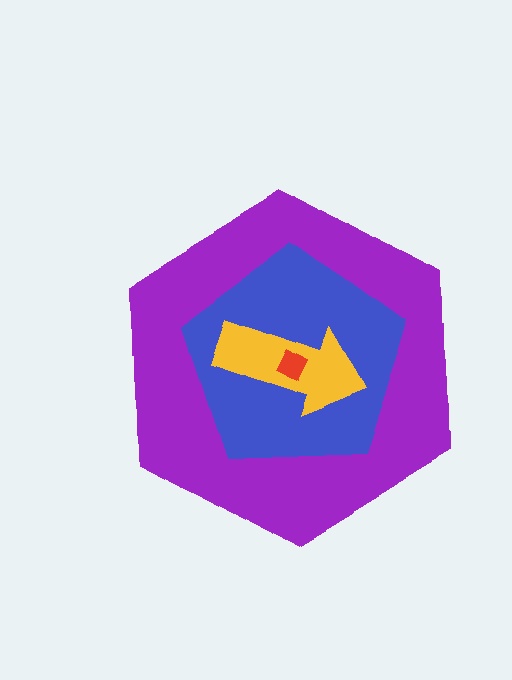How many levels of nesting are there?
4.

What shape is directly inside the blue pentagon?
The yellow arrow.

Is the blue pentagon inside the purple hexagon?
Yes.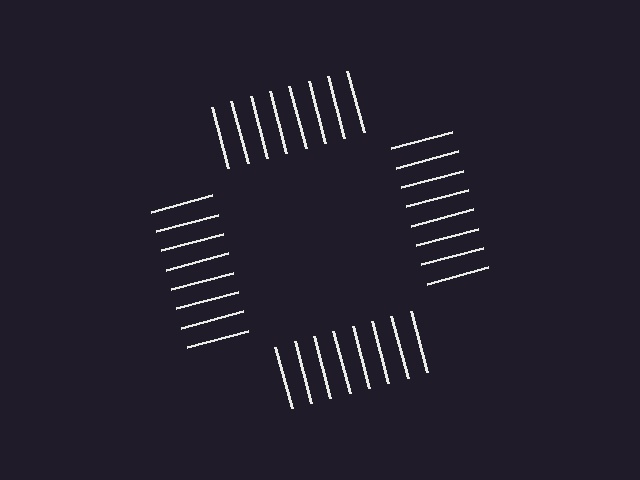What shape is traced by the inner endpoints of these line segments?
An illusory square — the line segments terminate on its edges but no continuous stroke is drawn.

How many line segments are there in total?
32 — 8 along each of the 4 edges.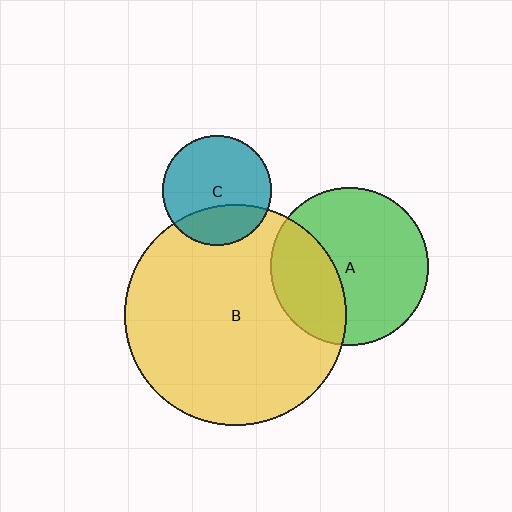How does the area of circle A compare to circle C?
Approximately 2.1 times.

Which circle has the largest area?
Circle B (yellow).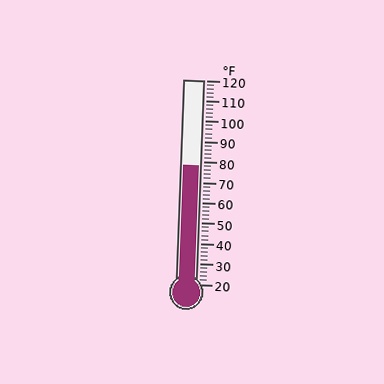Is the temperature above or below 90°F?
The temperature is below 90°F.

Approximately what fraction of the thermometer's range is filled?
The thermometer is filled to approximately 60% of its range.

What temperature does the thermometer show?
The thermometer shows approximately 78°F.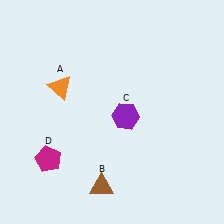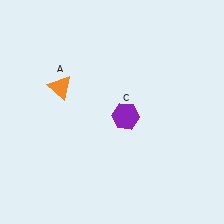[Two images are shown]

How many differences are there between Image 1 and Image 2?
There are 2 differences between the two images.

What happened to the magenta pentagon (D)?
The magenta pentagon (D) was removed in Image 2. It was in the bottom-left area of Image 1.